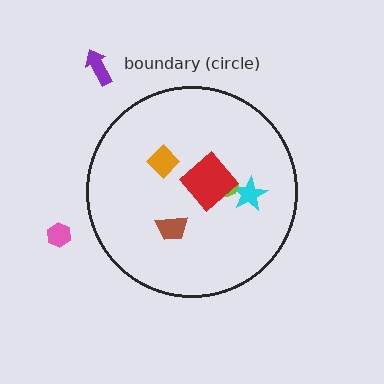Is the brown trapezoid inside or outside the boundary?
Inside.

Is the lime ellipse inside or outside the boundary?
Inside.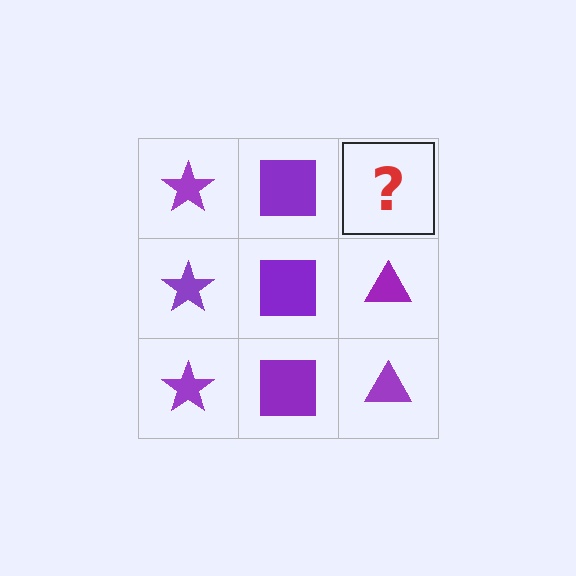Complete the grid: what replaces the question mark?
The question mark should be replaced with a purple triangle.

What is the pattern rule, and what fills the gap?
The rule is that each column has a consistent shape. The gap should be filled with a purple triangle.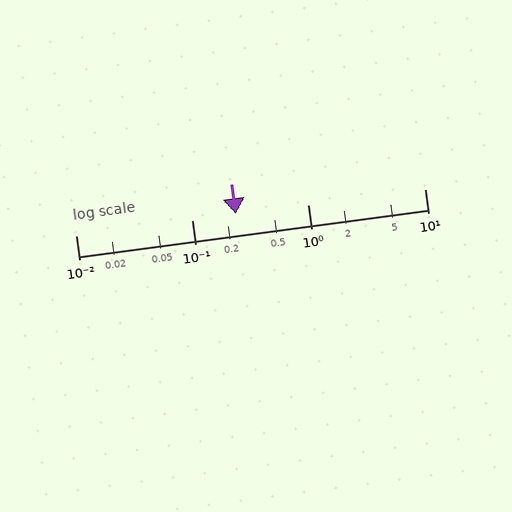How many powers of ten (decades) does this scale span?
The scale spans 3 decades, from 0.01 to 10.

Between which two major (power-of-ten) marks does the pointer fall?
The pointer is between 0.1 and 1.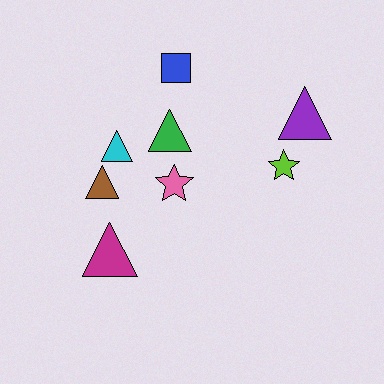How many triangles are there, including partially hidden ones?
There are 5 triangles.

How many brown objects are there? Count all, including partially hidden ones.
There is 1 brown object.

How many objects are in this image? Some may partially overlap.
There are 8 objects.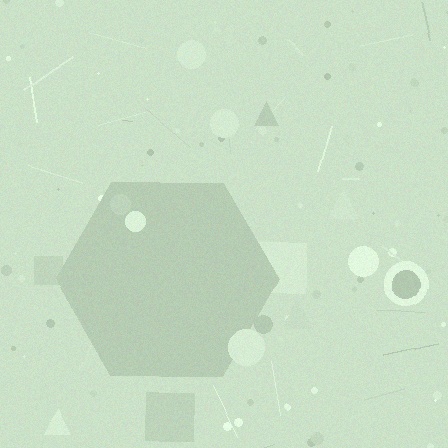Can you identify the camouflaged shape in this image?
The camouflaged shape is a hexagon.